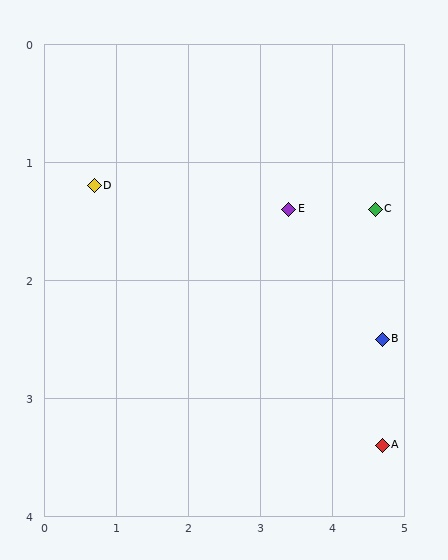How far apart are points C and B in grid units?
Points C and B are about 1.1 grid units apart.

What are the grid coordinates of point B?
Point B is at approximately (4.7, 2.5).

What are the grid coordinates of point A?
Point A is at approximately (4.7, 3.4).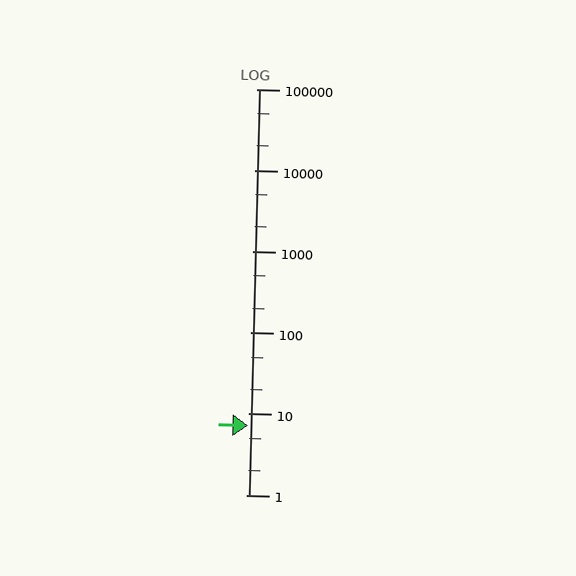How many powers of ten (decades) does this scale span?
The scale spans 5 decades, from 1 to 100000.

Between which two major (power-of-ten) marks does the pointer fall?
The pointer is between 1 and 10.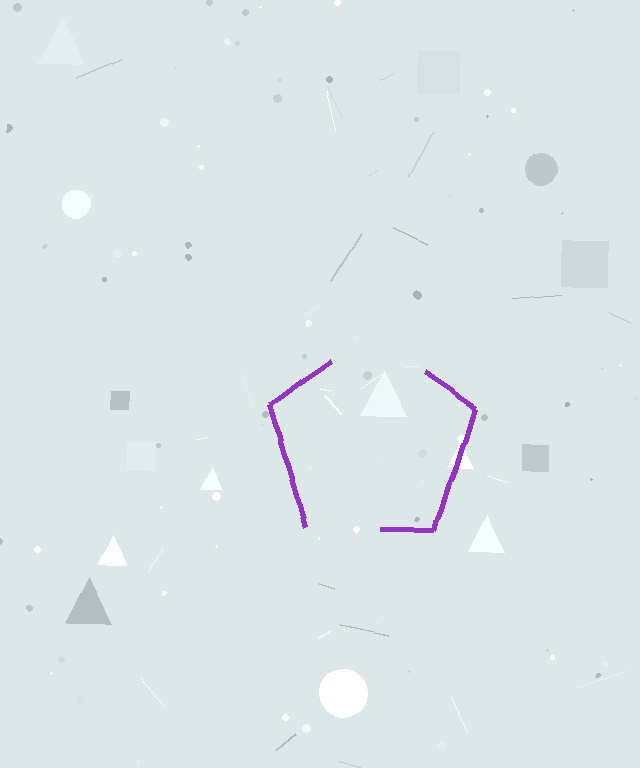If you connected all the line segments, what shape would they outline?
They would outline a pentagon.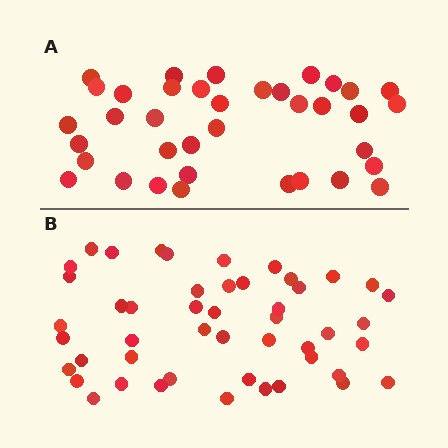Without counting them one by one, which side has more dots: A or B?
Region B (the bottom region) has more dots.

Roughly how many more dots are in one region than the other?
Region B has roughly 12 or so more dots than region A.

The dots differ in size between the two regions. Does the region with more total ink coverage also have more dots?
No. Region A has more total ink coverage because its dots are larger, but region B actually contains more individual dots. Total area can be misleading — the number of items is what matters here.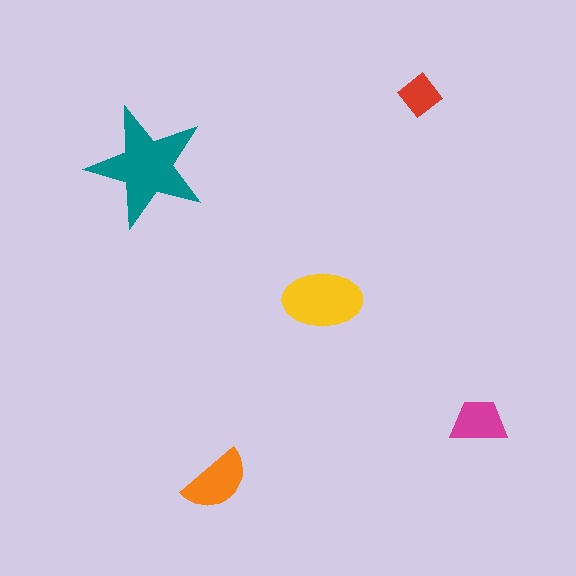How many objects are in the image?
There are 5 objects in the image.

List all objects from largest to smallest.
The teal star, the yellow ellipse, the orange semicircle, the magenta trapezoid, the red diamond.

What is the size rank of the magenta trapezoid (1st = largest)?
4th.